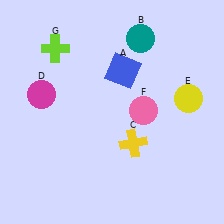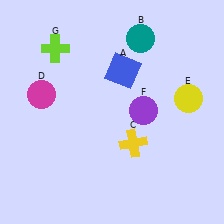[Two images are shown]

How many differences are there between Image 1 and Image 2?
There is 1 difference between the two images.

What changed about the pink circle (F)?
In Image 1, F is pink. In Image 2, it changed to purple.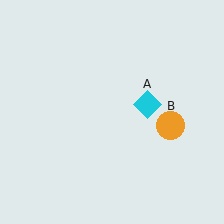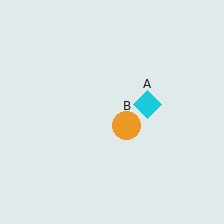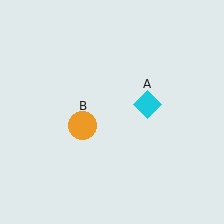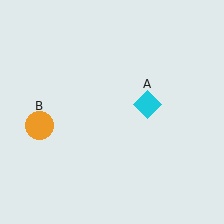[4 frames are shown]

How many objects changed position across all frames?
1 object changed position: orange circle (object B).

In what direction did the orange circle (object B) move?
The orange circle (object B) moved left.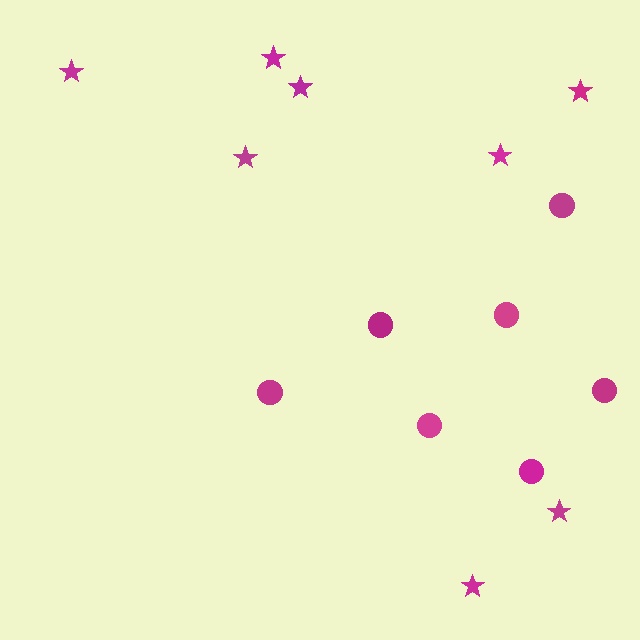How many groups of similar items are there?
There are 2 groups: one group of circles (7) and one group of stars (8).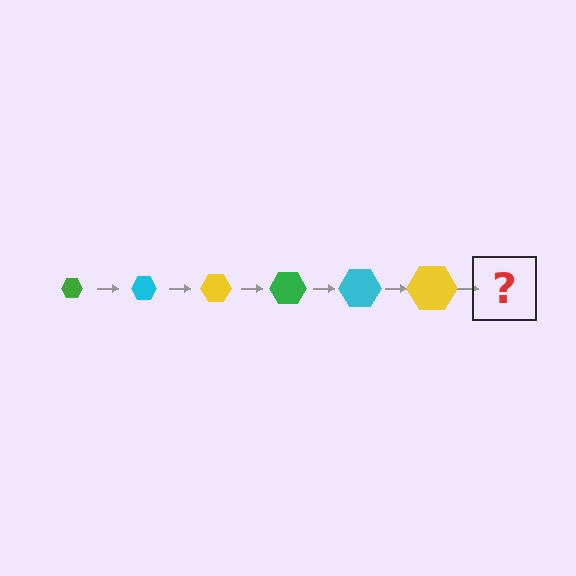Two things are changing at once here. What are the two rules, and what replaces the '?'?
The two rules are that the hexagon grows larger each step and the color cycles through green, cyan, and yellow. The '?' should be a green hexagon, larger than the previous one.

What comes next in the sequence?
The next element should be a green hexagon, larger than the previous one.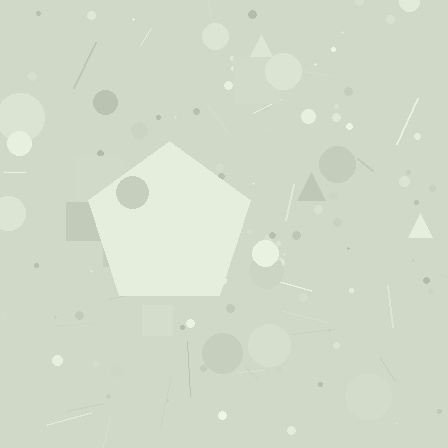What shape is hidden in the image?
A pentagon is hidden in the image.